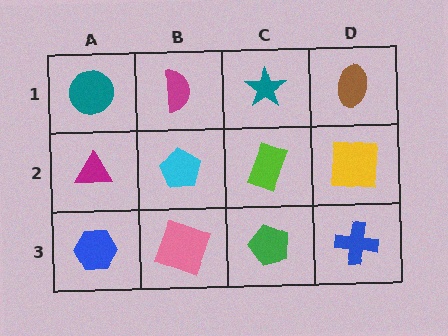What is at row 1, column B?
A magenta semicircle.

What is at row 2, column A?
A magenta triangle.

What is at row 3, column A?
A blue hexagon.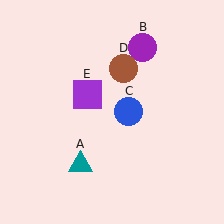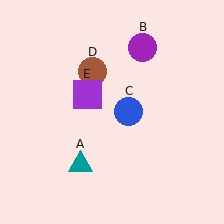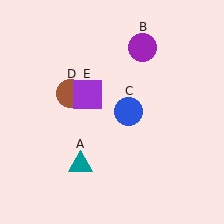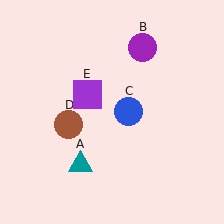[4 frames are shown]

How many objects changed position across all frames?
1 object changed position: brown circle (object D).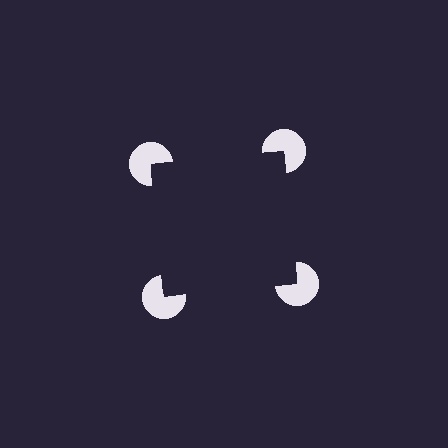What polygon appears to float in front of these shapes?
An illusory square — its edges are inferred from the aligned wedge cuts in the pac-man discs, not physically drawn.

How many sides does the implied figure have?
4 sides.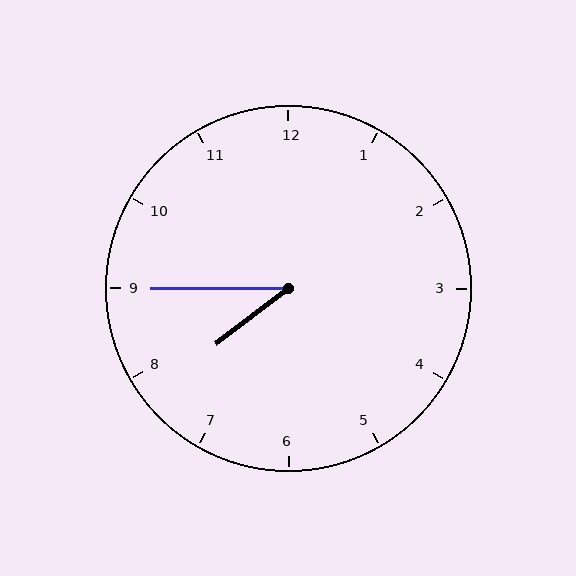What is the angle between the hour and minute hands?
Approximately 38 degrees.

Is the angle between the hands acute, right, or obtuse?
It is acute.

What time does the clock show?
7:45.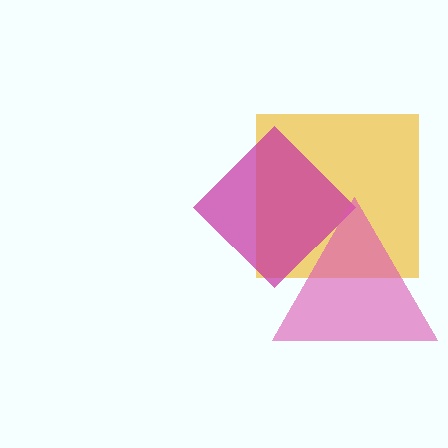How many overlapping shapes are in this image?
There are 3 overlapping shapes in the image.